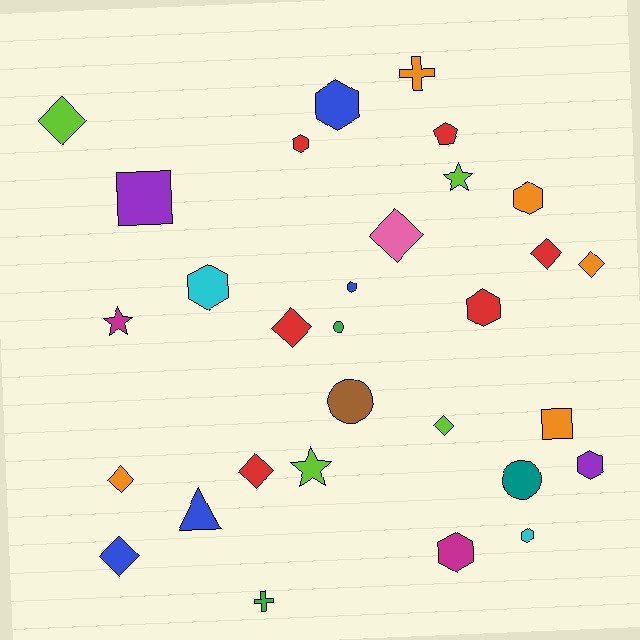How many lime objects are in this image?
There are 4 lime objects.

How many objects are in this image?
There are 30 objects.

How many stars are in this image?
There are 3 stars.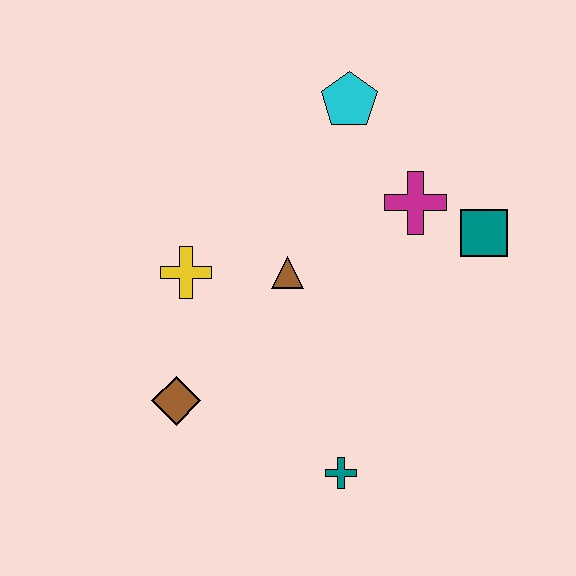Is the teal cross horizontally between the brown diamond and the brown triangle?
No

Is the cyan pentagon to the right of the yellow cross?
Yes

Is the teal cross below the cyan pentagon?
Yes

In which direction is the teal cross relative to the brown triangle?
The teal cross is below the brown triangle.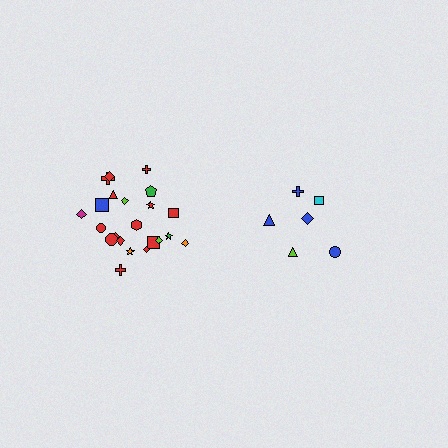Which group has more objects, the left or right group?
The left group.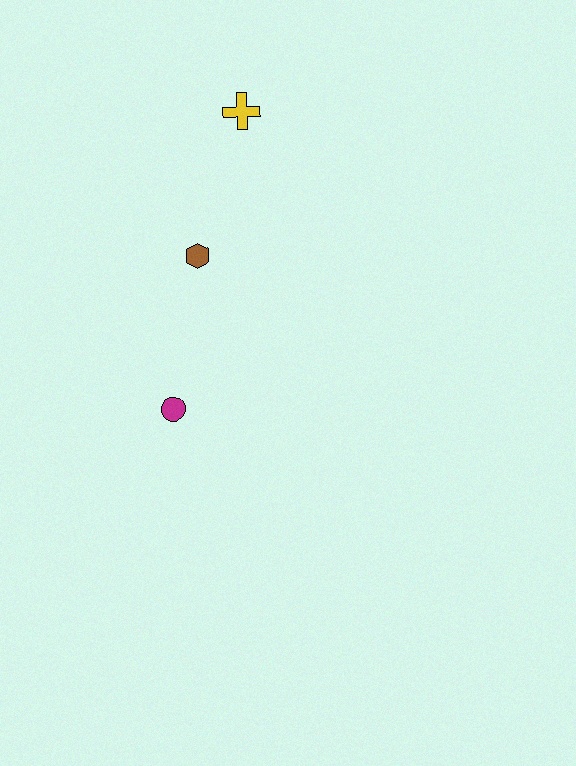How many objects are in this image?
There are 3 objects.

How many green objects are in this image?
There are no green objects.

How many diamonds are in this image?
There are no diamonds.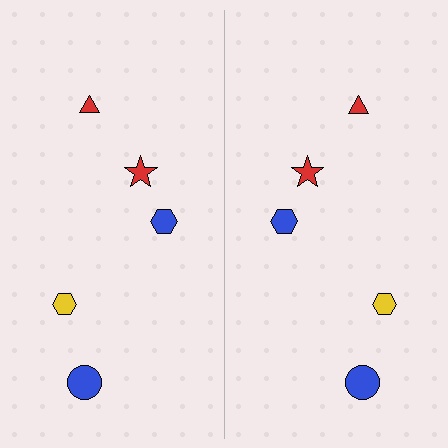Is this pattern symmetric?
Yes, this pattern has bilateral (reflection) symmetry.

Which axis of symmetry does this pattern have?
The pattern has a vertical axis of symmetry running through the center of the image.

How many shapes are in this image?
There are 10 shapes in this image.